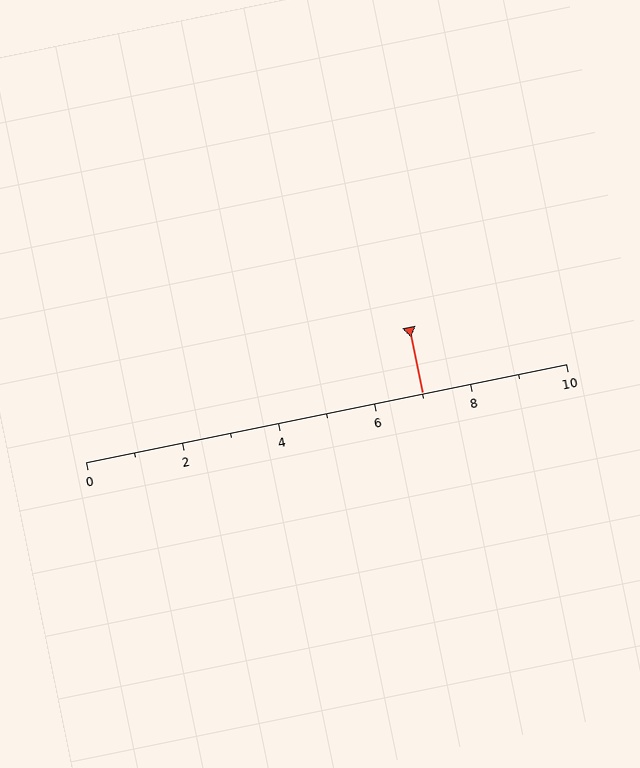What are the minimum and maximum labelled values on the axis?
The axis runs from 0 to 10.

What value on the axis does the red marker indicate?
The marker indicates approximately 7.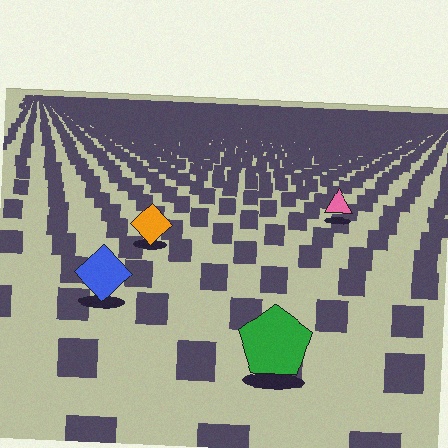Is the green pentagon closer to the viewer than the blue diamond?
Yes. The green pentagon is closer — you can tell from the texture gradient: the ground texture is coarser near it.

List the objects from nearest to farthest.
From nearest to farthest: the green pentagon, the blue diamond, the orange diamond, the pink triangle.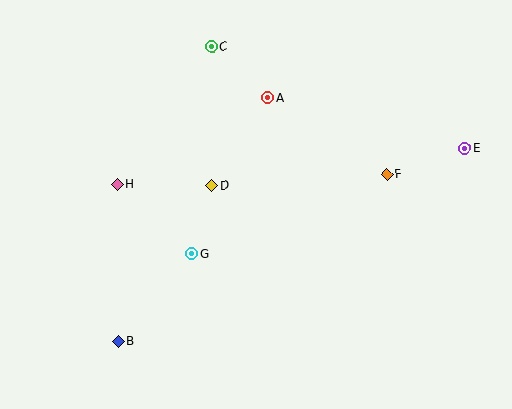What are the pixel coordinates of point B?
Point B is at (118, 341).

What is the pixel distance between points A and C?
The distance between A and C is 76 pixels.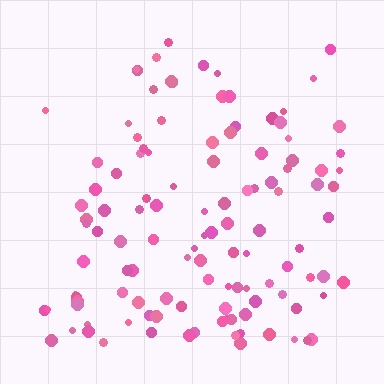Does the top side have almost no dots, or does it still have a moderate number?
Still a moderate number, just noticeably fewer than the bottom.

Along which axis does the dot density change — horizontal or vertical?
Vertical.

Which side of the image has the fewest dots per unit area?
The top.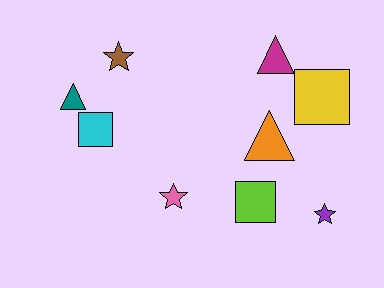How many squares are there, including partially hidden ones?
There are 3 squares.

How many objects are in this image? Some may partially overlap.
There are 9 objects.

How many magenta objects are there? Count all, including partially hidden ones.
There is 1 magenta object.